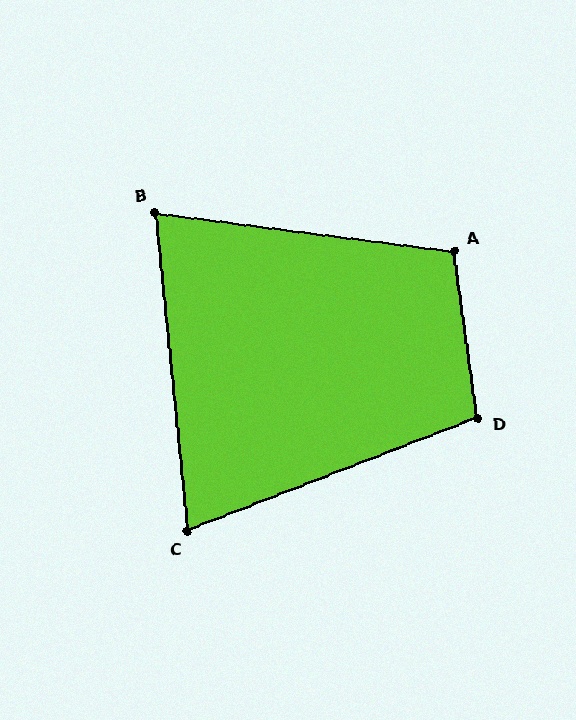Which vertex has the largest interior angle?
A, at approximately 105 degrees.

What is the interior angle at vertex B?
Approximately 77 degrees (acute).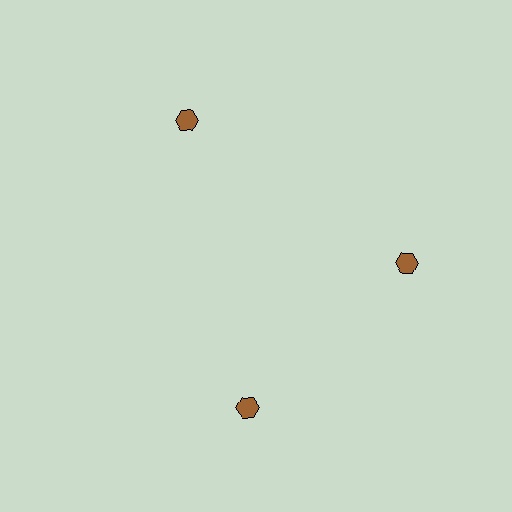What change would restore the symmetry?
The symmetry would be restored by rotating it back into even spacing with its neighbors so that all 3 hexagons sit at equal angles and equal distance from the center.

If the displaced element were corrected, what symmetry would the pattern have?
It would have 3-fold rotational symmetry — the pattern would map onto itself every 120 degrees.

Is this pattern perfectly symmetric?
No. The 3 brown hexagons are arranged in a ring, but one element near the 7 o'clock position is rotated out of alignment along the ring, breaking the 3-fold rotational symmetry.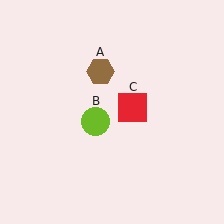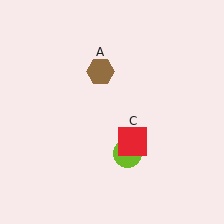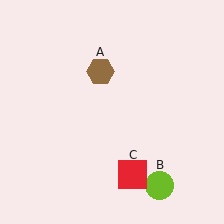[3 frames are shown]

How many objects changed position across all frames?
2 objects changed position: lime circle (object B), red square (object C).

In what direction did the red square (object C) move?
The red square (object C) moved down.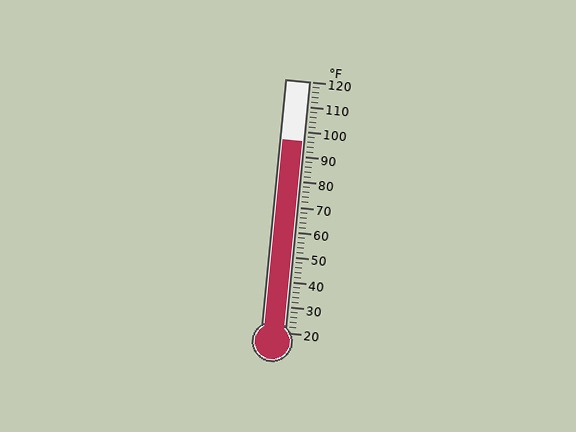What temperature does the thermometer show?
The thermometer shows approximately 96°F.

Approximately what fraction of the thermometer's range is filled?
The thermometer is filled to approximately 75% of its range.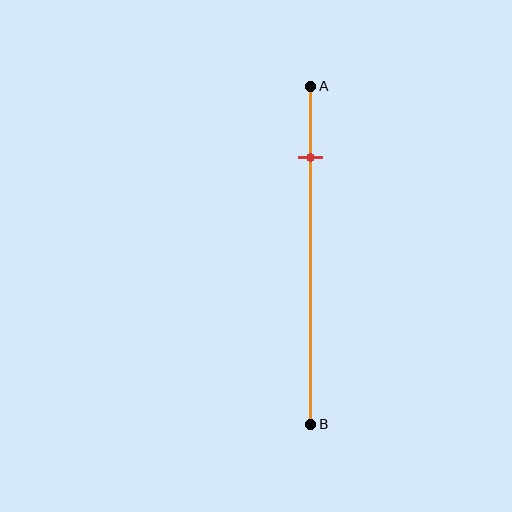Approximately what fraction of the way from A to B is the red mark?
The red mark is approximately 20% of the way from A to B.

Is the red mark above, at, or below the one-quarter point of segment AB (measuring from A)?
The red mark is above the one-quarter point of segment AB.